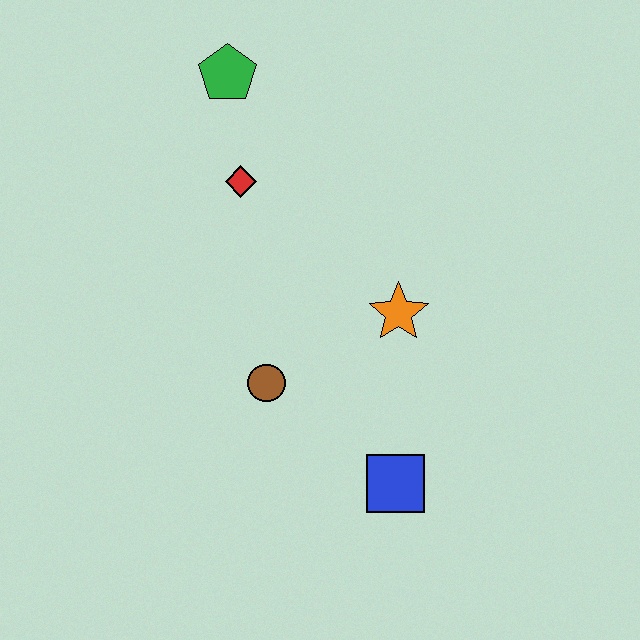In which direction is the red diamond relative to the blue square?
The red diamond is above the blue square.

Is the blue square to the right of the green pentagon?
Yes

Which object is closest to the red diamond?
The green pentagon is closest to the red diamond.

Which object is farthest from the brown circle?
The green pentagon is farthest from the brown circle.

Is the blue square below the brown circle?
Yes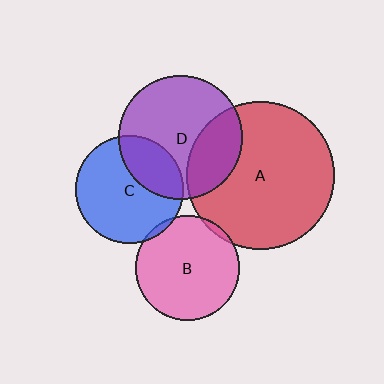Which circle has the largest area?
Circle A (red).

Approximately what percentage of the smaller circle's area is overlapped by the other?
Approximately 5%.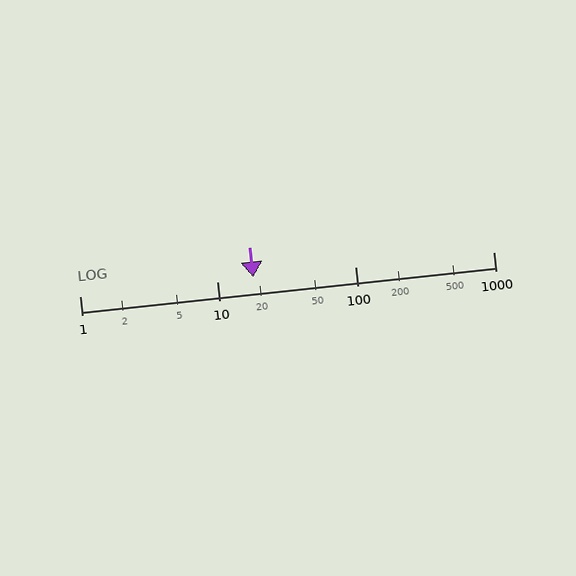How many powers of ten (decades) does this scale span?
The scale spans 3 decades, from 1 to 1000.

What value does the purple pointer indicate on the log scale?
The pointer indicates approximately 18.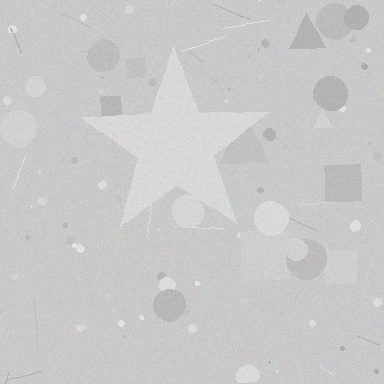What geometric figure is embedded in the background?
A star is embedded in the background.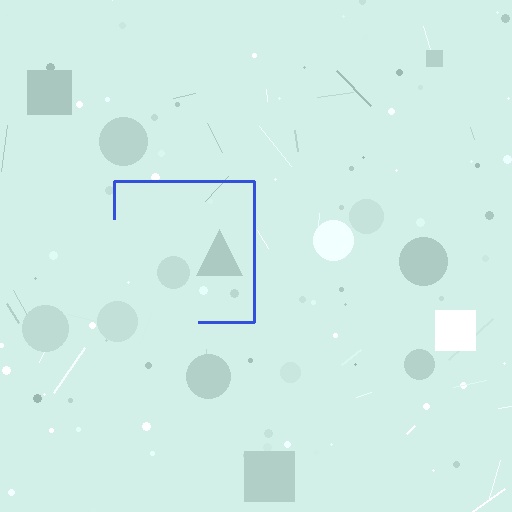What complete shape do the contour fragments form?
The contour fragments form a square.